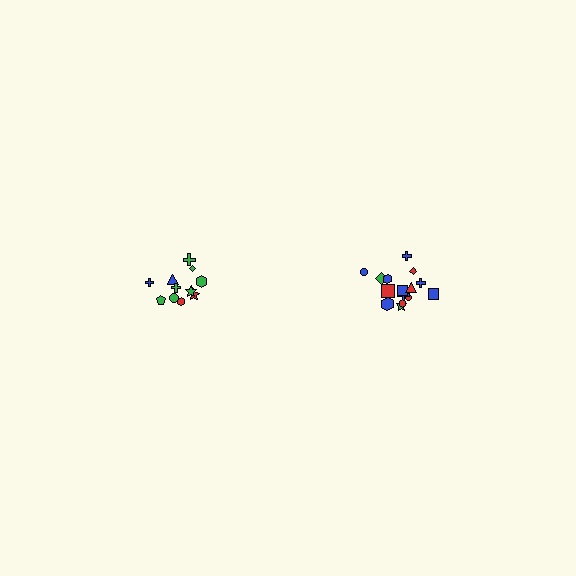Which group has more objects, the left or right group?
The right group.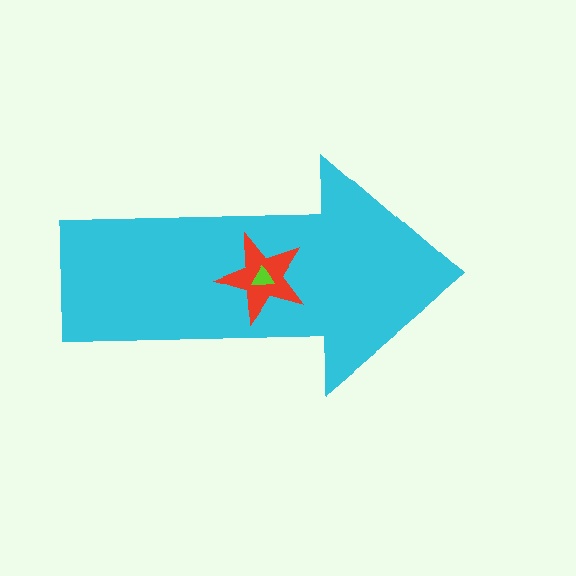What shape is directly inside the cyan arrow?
The red star.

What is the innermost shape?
The lime triangle.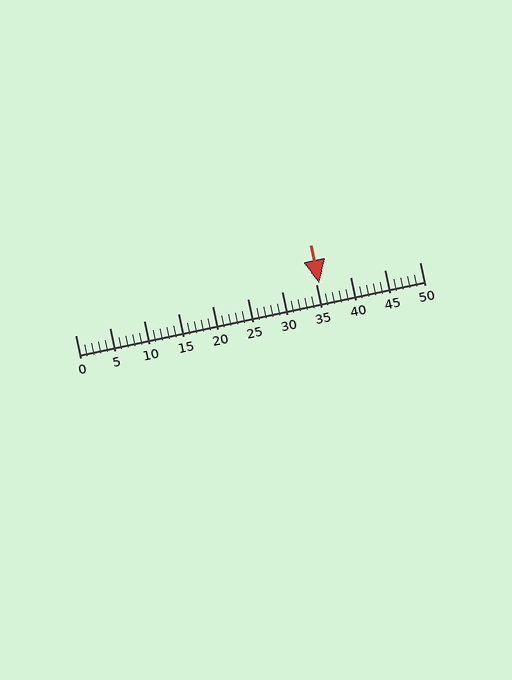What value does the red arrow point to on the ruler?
The red arrow points to approximately 35.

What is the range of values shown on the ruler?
The ruler shows values from 0 to 50.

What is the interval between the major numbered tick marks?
The major tick marks are spaced 5 units apart.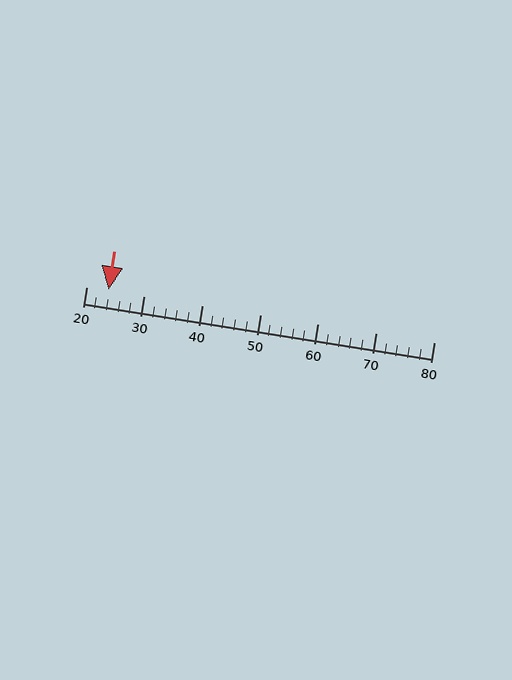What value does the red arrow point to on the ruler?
The red arrow points to approximately 24.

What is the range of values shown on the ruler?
The ruler shows values from 20 to 80.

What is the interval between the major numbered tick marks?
The major tick marks are spaced 10 units apart.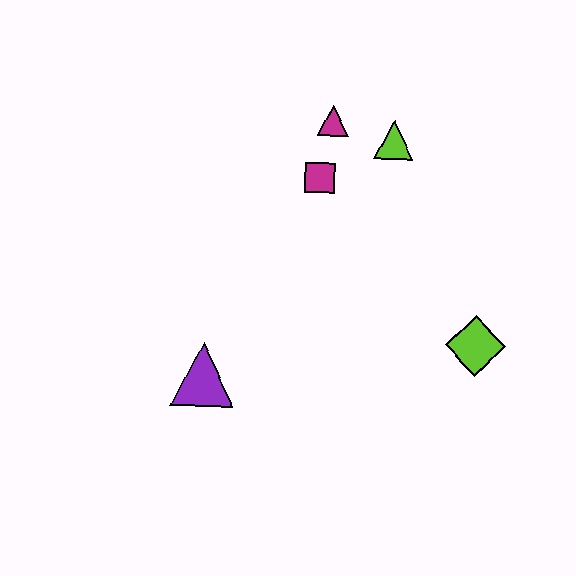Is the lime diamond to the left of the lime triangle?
No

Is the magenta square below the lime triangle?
Yes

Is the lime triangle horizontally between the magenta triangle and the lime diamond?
Yes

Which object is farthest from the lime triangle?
The purple triangle is farthest from the lime triangle.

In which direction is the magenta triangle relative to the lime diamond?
The magenta triangle is above the lime diamond.